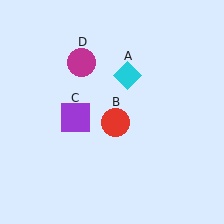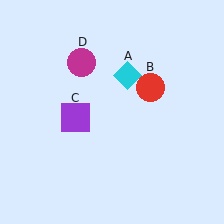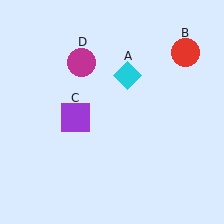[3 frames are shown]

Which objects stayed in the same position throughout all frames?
Cyan diamond (object A) and purple square (object C) and magenta circle (object D) remained stationary.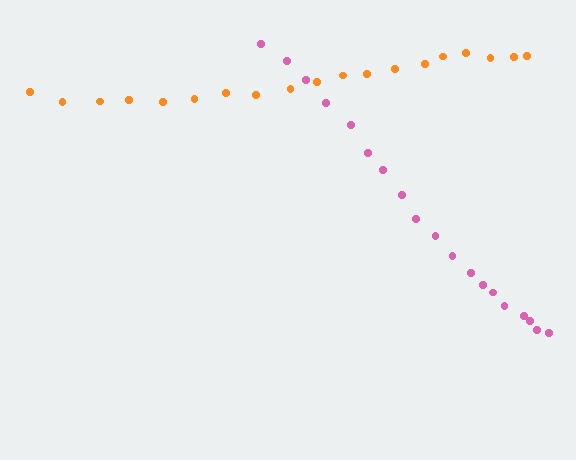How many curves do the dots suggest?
There are 2 distinct paths.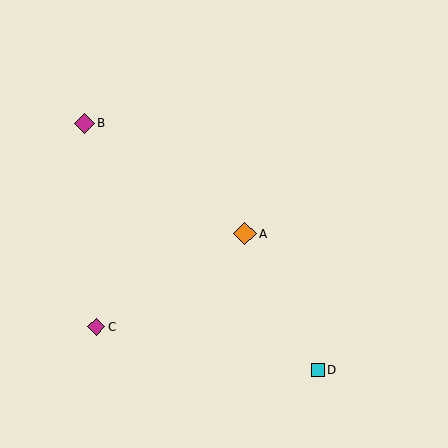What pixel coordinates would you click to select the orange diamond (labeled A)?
Click at (245, 234) to select the orange diamond A.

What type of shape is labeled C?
Shape C is a magenta diamond.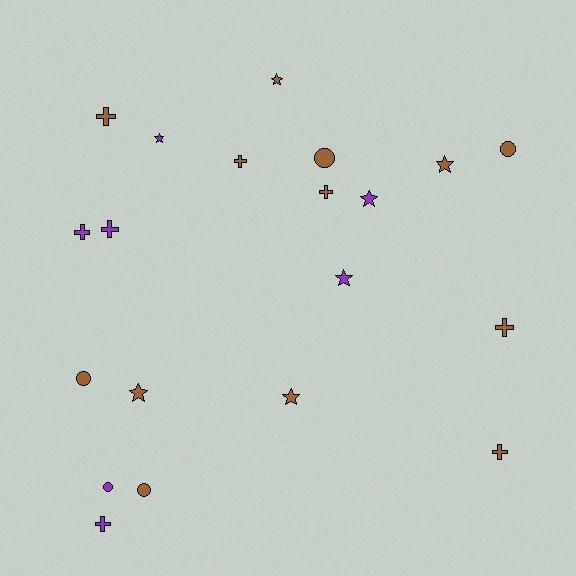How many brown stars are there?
There are 4 brown stars.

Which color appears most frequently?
Brown, with 13 objects.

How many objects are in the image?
There are 20 objects.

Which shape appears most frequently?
Cross, with 8 objects.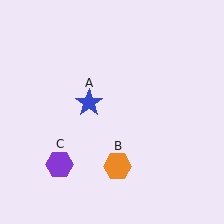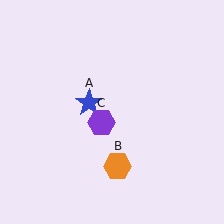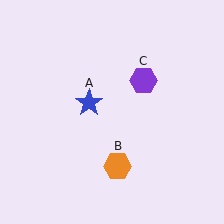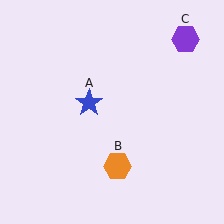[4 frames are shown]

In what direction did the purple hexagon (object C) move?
The purple hexagon (object C) moved up and to the right.